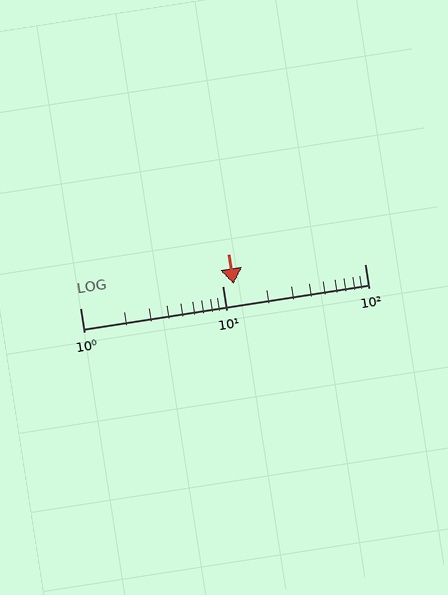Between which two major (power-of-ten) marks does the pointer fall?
The pointer is between 10 and 100.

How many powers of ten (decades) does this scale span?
The scale spans 2 decades, from 1 to 100.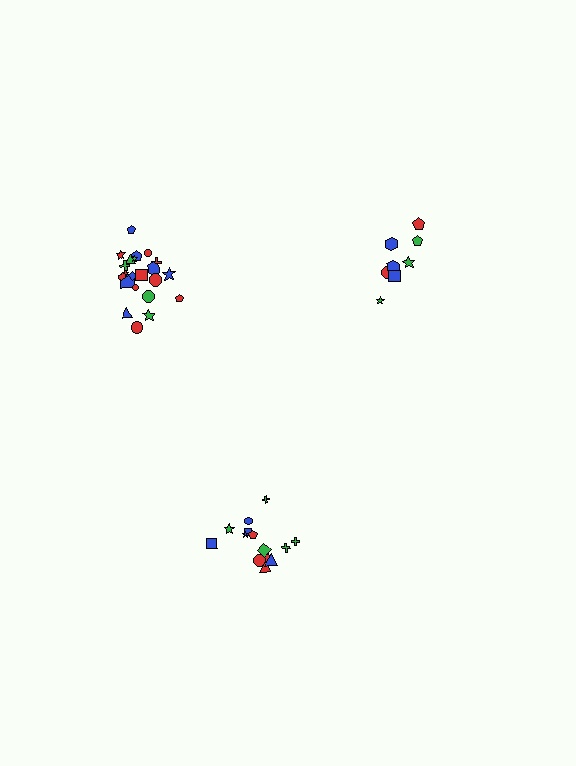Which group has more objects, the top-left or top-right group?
The top-left group.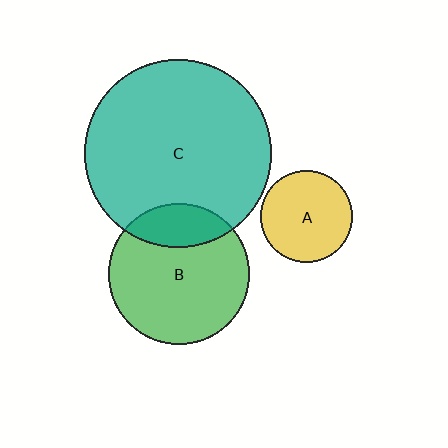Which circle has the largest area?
Circle C (teal).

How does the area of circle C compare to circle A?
Approximately 4.1 times.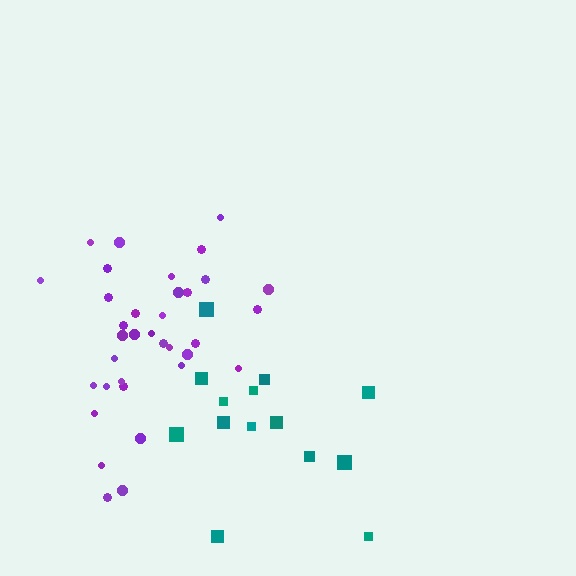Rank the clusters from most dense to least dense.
purple, teal.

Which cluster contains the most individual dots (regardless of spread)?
Purple (35).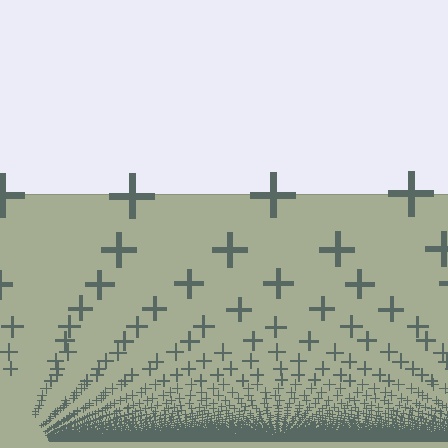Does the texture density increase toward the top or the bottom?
Density increases toward the bottom.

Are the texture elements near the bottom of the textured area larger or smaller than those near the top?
Smaller. The gradient is inverted — elements near the bottom are smaller and denser.